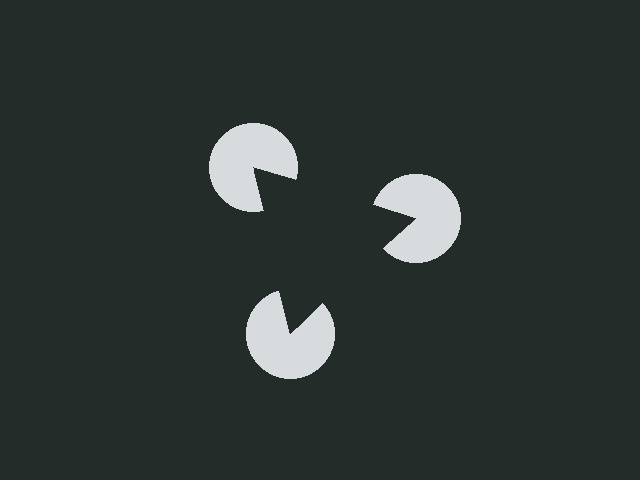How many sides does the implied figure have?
3 sides.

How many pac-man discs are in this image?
There are 3 — one at each vertex of the illusory triangle.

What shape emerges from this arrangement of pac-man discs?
An illusory triangle — its edges are inferred from the aligned wedge cuts in the pac-man discs, not physically drawn.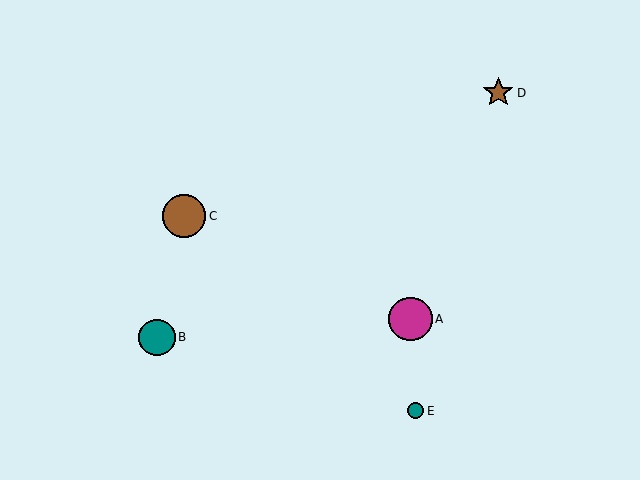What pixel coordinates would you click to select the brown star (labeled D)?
Click at (498, 93) to select the brown star D.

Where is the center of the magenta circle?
The center of the magenta circle is at (410, 319).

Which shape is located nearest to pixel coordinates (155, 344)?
The teal circle (labeled B) at (157, 337) is nearest to that location.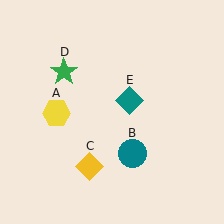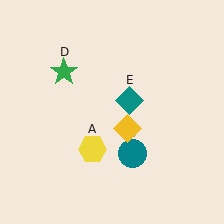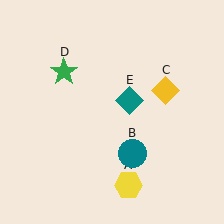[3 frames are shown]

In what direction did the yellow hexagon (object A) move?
The yellow hexagon (object A) moved down and to the right.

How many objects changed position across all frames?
2 objects changed position: yellow hexagon (object A), yellow diamond (object C).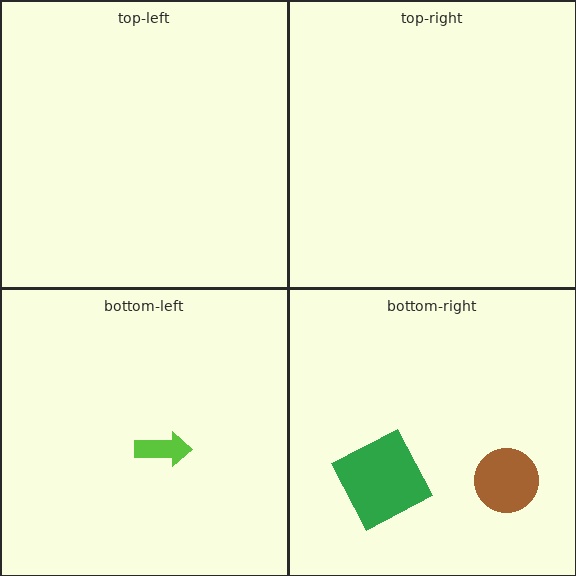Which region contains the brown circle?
The bottom-right region.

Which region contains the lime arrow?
The bottom-left region.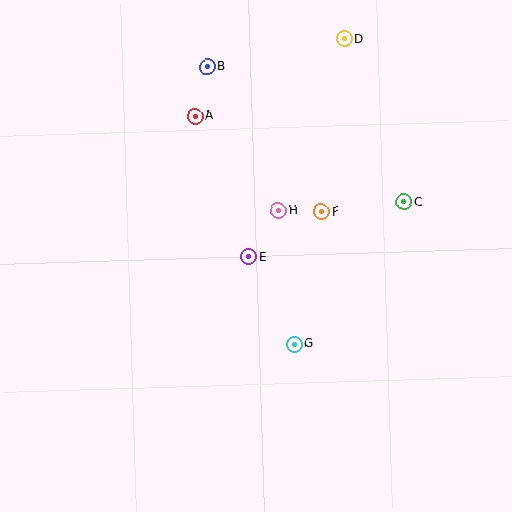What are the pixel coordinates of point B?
Point B is at (207, 67).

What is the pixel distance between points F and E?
The distance between F and E is 85 pixels.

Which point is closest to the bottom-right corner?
Point G is closest to the bottom-right corner.